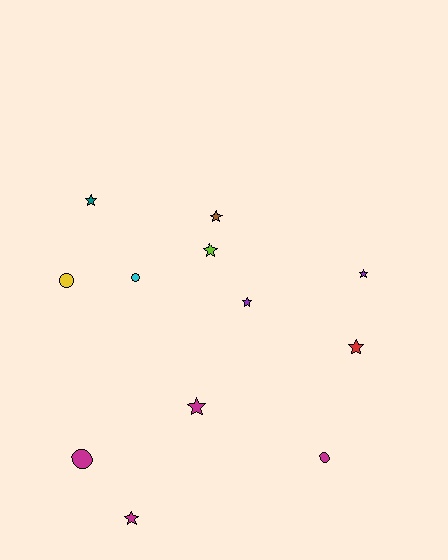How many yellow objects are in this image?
There is 1 yellow object.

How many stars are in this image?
There are 8 stars.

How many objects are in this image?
There are 12 objects.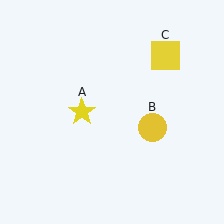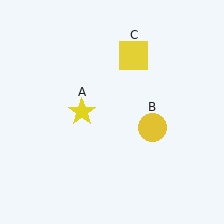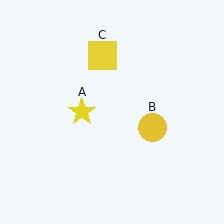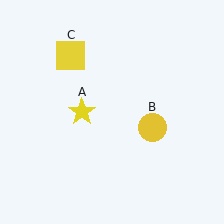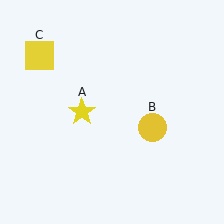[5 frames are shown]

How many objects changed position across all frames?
1 object changed position: yellow square (object C).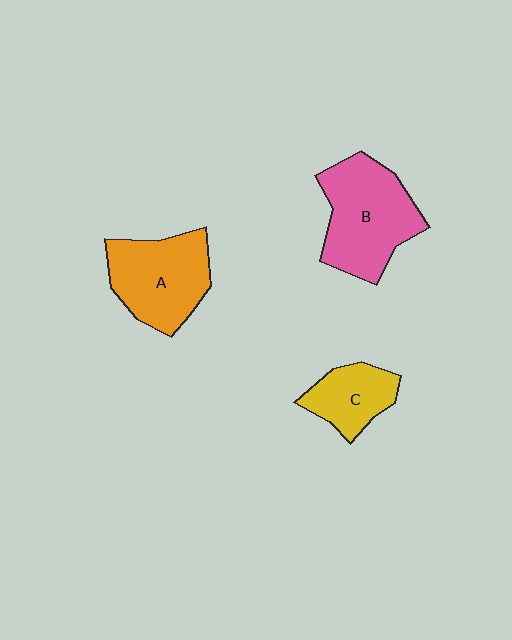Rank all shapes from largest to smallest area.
From largest to smallest: B (pink), A (orange), C (yellow).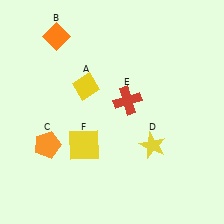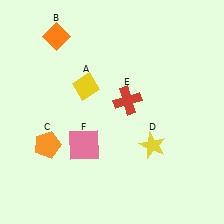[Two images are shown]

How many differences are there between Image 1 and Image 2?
There is 1 difference between the two images.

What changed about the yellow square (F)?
In Image 1, F is yellow. In Image 2, it changed to pink.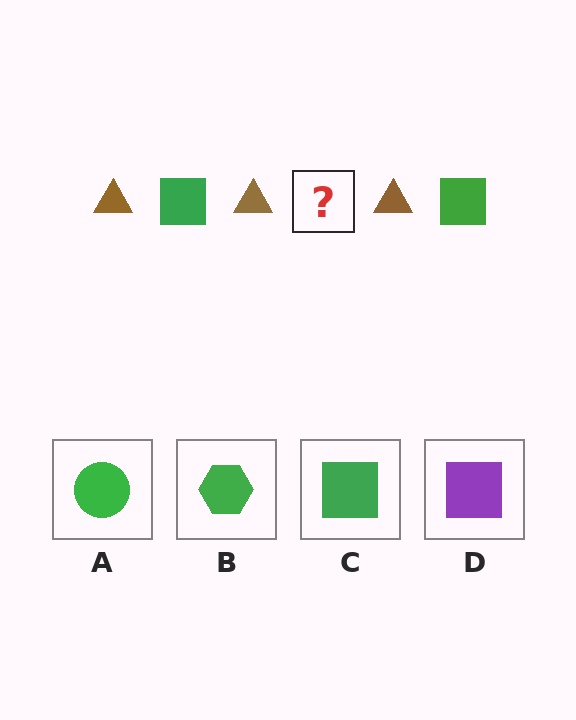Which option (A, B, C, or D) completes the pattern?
C.